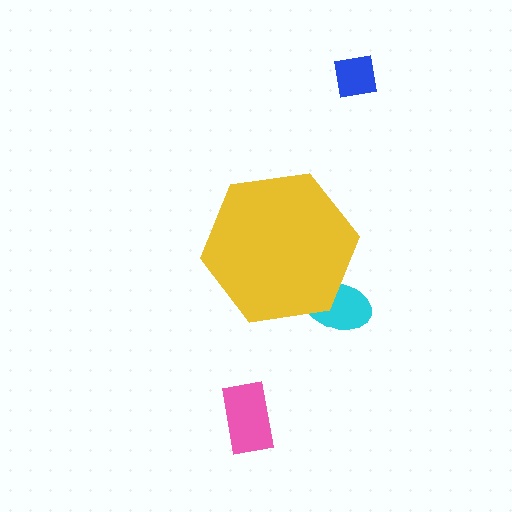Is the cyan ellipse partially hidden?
Yes, the cyan ellipse is partially hidden behind the yellow hexagon.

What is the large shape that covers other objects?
A yellow hexagon.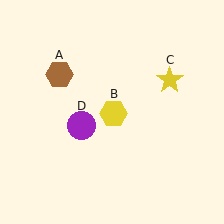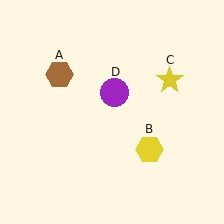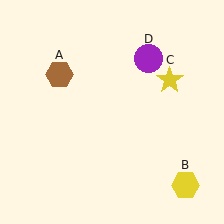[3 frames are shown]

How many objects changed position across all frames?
2 objects changed position: yellow hexagon (object B), purple circle (object D).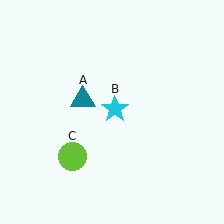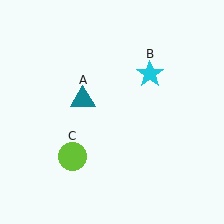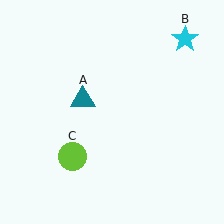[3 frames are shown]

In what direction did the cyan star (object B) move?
The cyan star (object B) moved up and to the right.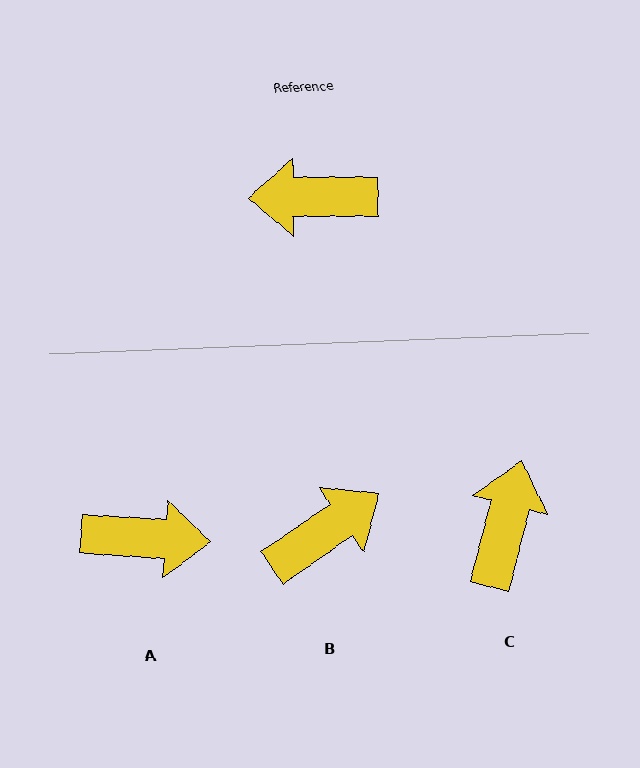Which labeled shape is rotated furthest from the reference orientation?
A, about 176 degrees away.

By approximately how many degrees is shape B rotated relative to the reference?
Approximately 146 degrees clockwise.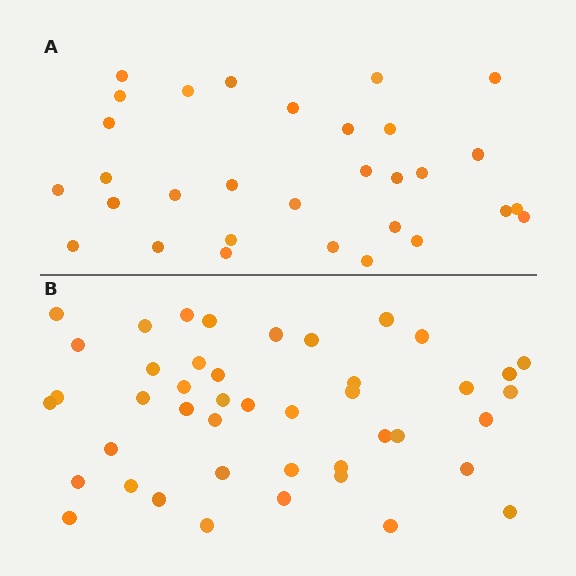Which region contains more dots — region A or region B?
Region B (the bottom region) has more dots.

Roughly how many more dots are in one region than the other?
Region B has approximately 15 more dots than region A.